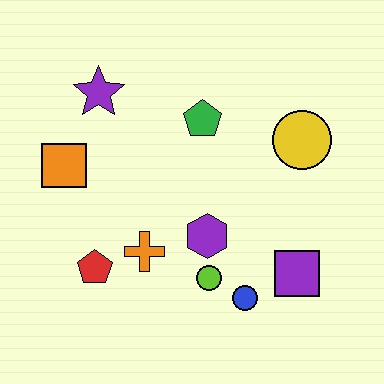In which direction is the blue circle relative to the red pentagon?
The blue circle is to the right of the red pentagon.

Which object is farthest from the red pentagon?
The yellow circle is farthest from the red pentagon.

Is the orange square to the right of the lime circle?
No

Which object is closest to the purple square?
The blue circle is closest to the purple square.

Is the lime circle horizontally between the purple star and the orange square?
No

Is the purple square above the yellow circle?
No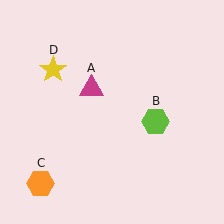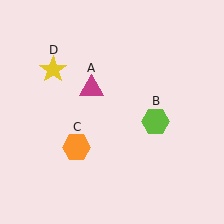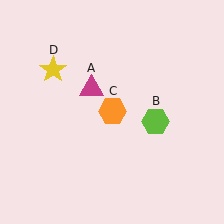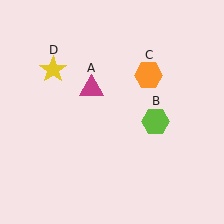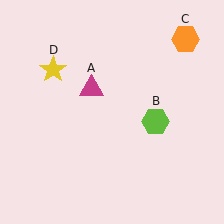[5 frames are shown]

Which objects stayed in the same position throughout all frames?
Magenta triangle (object A) and lime hexagon (object B) and yellow star (object D) remained stationary.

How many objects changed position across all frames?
1 object changed position: orange hexagon (object C).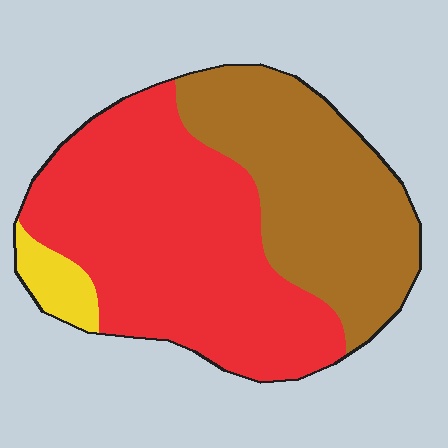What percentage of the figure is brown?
Brown takes up between a third and a half of the figure.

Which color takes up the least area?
Yellow, at roughly 5%.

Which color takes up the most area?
Red, at roughly 55%.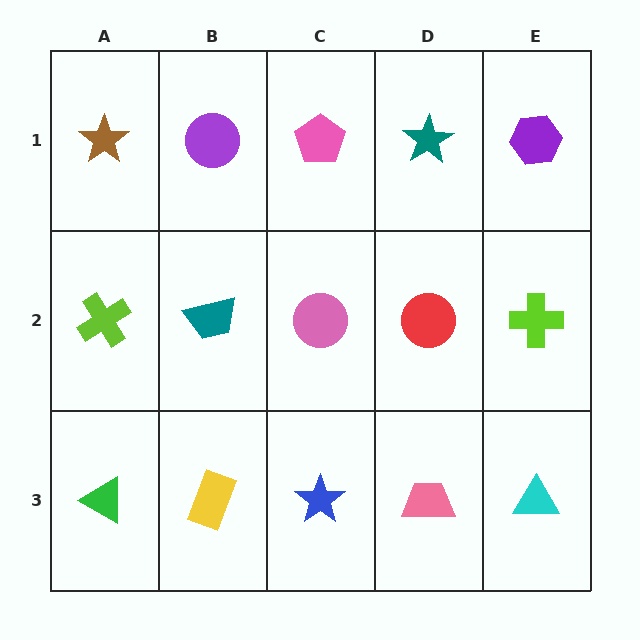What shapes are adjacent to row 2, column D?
A teal star (row 1, column D), a pink trapezoid (row 3, column D), a pink circle (row 2, column C), a lime cross (row 2, column E).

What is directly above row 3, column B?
A teal trapezoid.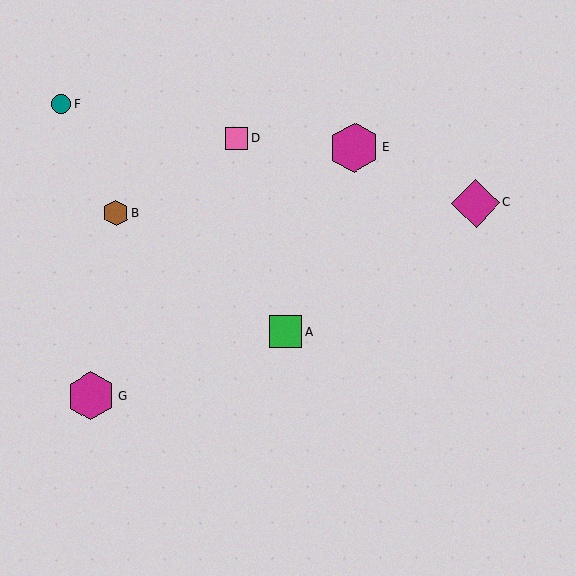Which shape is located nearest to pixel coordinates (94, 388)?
The magenta hexagon (labeled G) at (91, 396) is nearest to that location.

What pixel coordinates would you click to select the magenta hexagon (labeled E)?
Click at (354, 148) to select the magenta hexagon E.